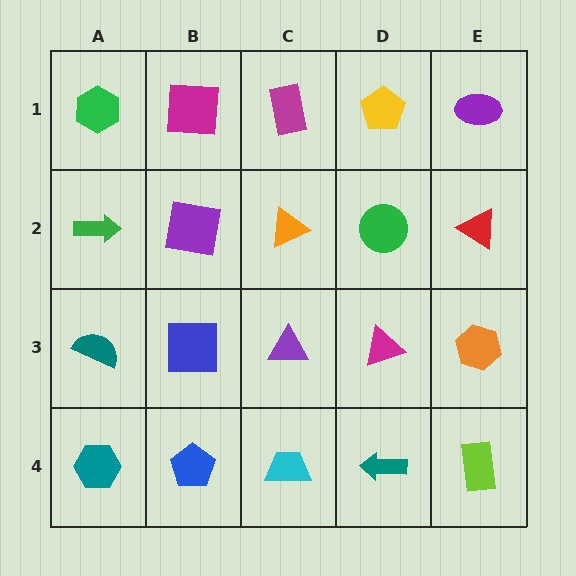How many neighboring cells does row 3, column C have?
4.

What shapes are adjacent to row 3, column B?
A purple square (row 2, column B), a blue pentagon (row 4, column B), a teal semicircle (row 3, column A), a purple triangle (row 3, column C).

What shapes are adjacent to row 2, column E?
A purple ellipse (row 1, column E), an orange hexagon (row 3, column E), a green circle (row 2, column D).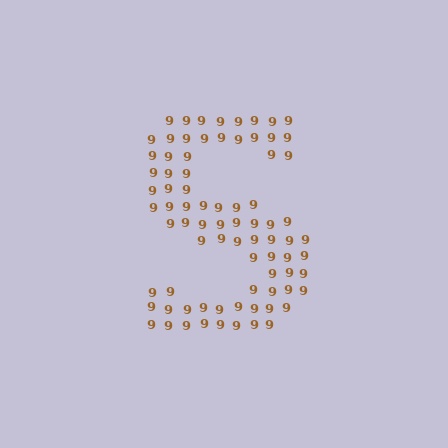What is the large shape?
The large shape is the letter S.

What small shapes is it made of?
It is made of small digit 9's.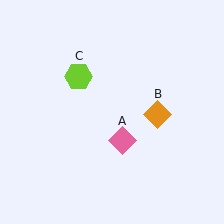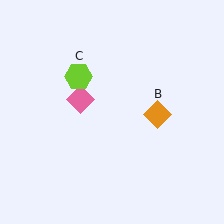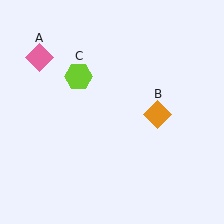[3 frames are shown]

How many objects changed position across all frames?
1 object changed position: pink diamond (object A).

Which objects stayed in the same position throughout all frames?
Orange diamond (object B) and lime hexagon (object C) remained stationary.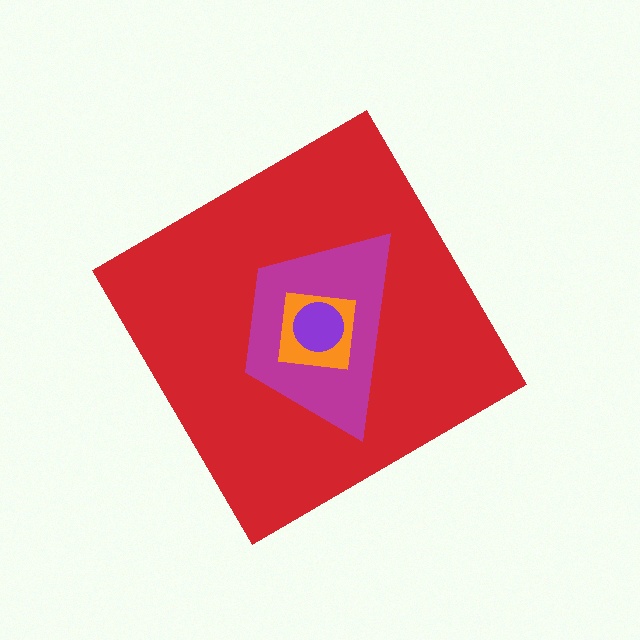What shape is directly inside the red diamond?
The magenta trapezoid.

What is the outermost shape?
The red diamond.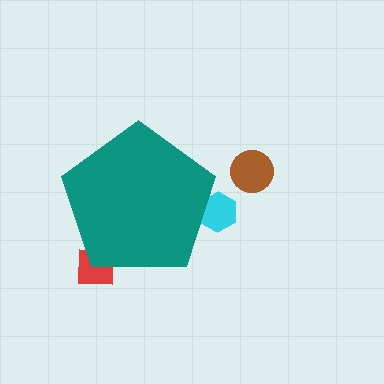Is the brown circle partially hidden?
No, the brown circle is fully visible.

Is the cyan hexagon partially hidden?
Yes, the cyan hexagon is partially hidden behind the teal pentagon.